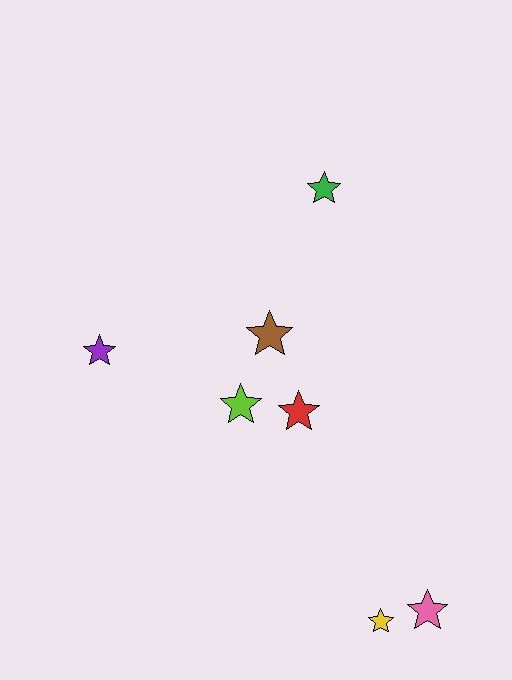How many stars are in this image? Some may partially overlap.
There are 7 stars.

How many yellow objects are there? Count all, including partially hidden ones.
There is 1 yellow object.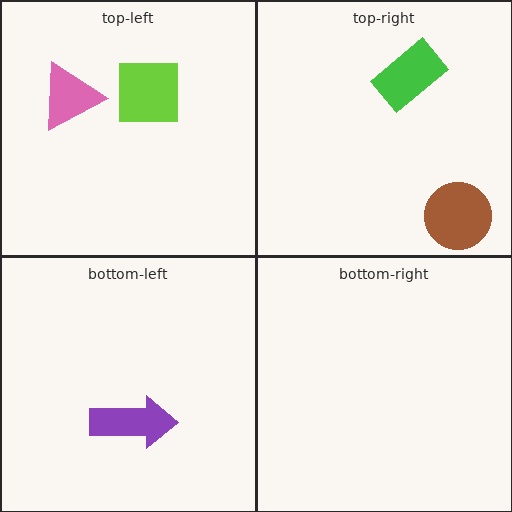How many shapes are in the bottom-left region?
1.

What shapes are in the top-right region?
The green rectangle, the brown circle.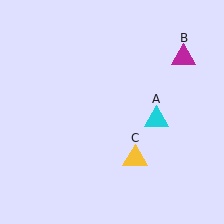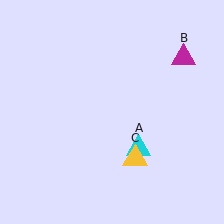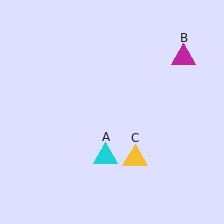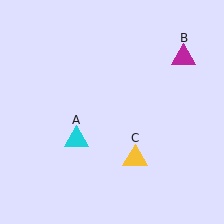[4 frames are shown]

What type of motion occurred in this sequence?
The cyan triangle (object A) rotated clockwise around the center of the scene.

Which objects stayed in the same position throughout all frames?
Magenta triangle (object B) and yellow triangle (object C) remained stationary.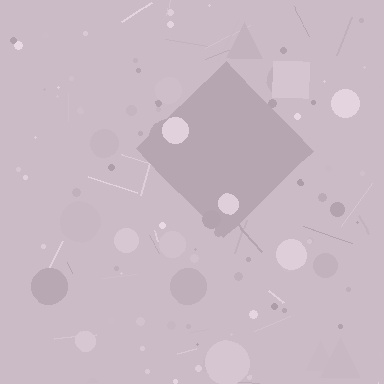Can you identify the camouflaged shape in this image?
The camouflaged shape is a diamond.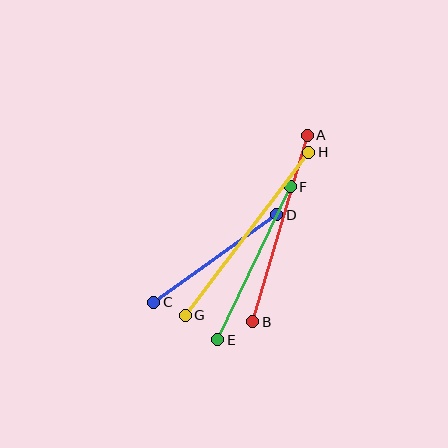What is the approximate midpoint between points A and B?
The midpoint is at approximately (280, 229) pixels.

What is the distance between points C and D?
The distance is approximately 151 pixels.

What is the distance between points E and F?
The distance is approximately 169 pixels.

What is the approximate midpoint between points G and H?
The midpoint is at approximately (247, 234) pixels.